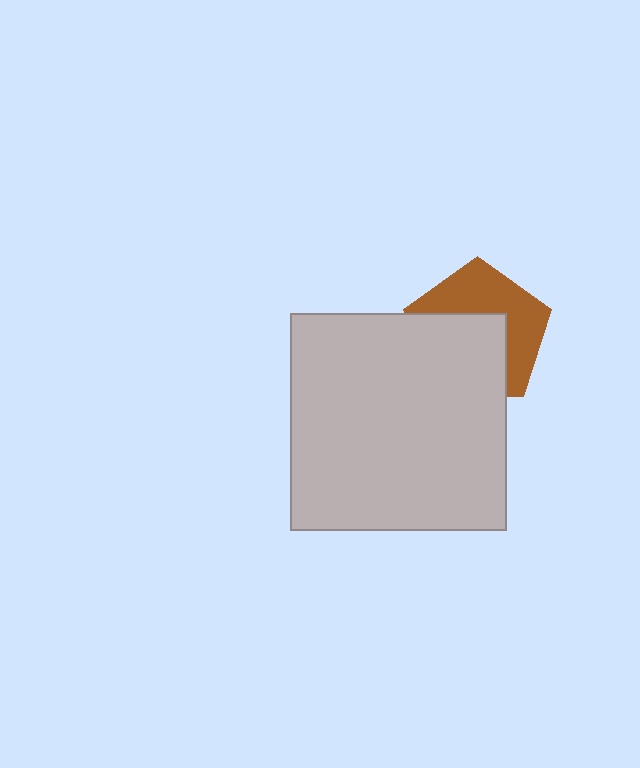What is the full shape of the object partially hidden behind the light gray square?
The partially hidden object is a brown pentagon.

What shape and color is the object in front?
The object in front is a light gray square.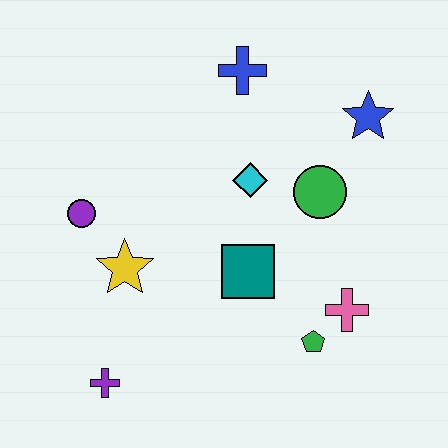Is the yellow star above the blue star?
No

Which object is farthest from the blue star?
The purple cross is farthest from the blue star.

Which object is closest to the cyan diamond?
The green circle is closest to the cyan diamond.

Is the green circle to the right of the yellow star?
Yes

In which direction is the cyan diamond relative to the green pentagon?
The cyan diamond is above the green pentagon.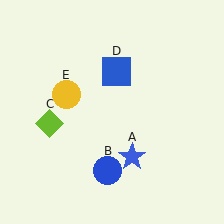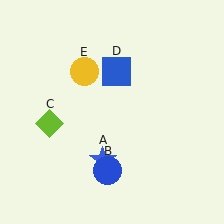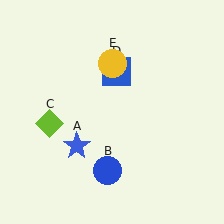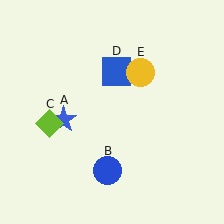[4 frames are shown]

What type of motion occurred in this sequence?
The blue star (object A), yellow circle (object E) rotated clockwise around the center of the scene.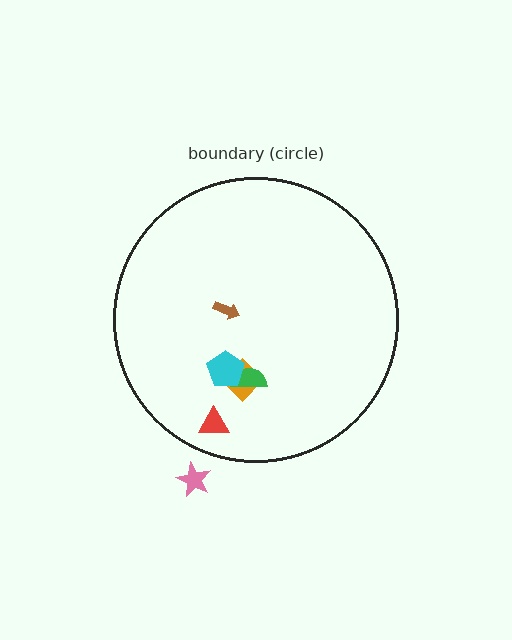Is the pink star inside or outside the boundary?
Outside.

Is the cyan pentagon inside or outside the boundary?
Inside.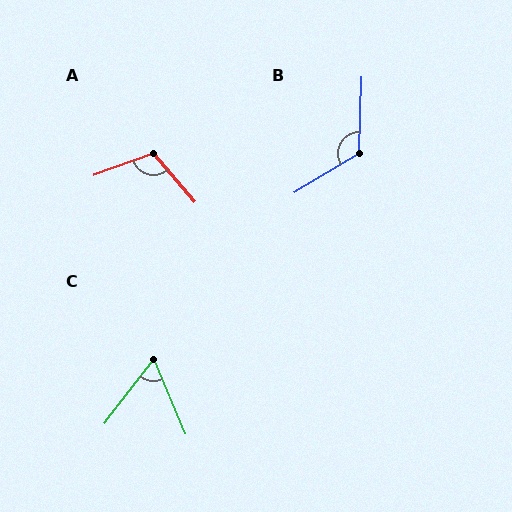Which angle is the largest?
B, at approximately 123 degrees.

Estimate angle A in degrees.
Approximately 110 degrees.